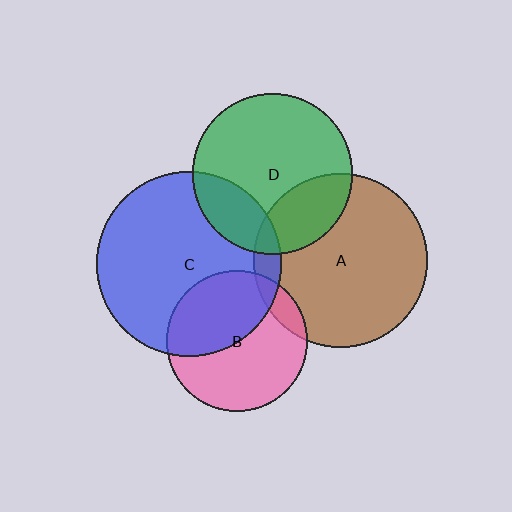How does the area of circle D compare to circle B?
Approximately 1.3 times.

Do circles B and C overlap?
Yes.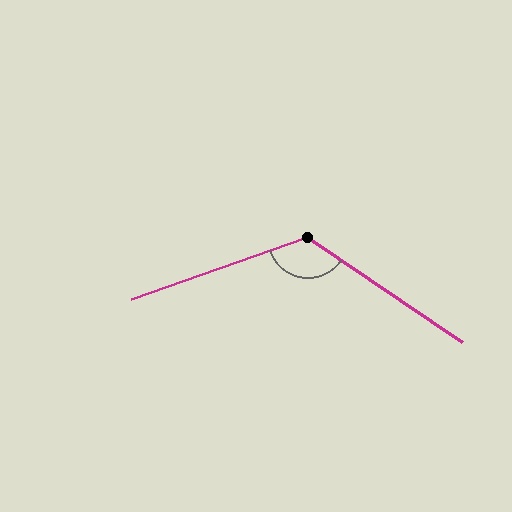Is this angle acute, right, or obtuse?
It is obtuse.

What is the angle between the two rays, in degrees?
Approximately 126 degrees.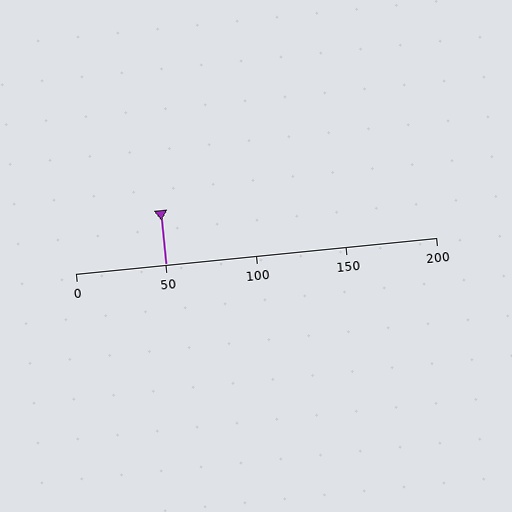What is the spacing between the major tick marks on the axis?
The major ticks are spaced 50 apart.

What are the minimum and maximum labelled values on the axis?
The axis runs from 0 to 200.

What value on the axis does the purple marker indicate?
The marker indicates approximately 50.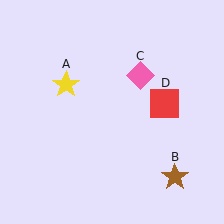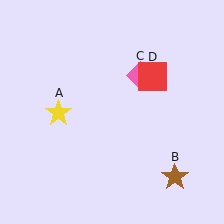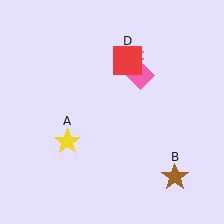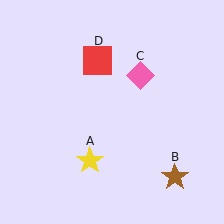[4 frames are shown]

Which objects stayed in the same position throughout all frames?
Brown star (object B) and pink diamond (object C) remained stationary.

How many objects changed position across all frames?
2 objects changed position: yellow star (object A), red square (object D).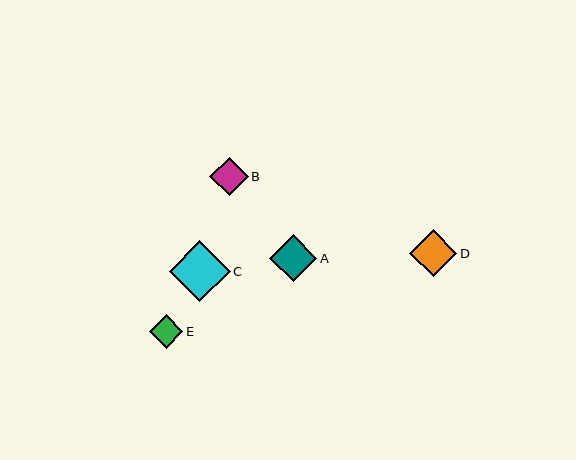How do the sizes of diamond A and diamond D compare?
Diamond A and diamond D are approximately the same size.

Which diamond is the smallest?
Diamond E is the smallest with a size of approximately 34 pixels.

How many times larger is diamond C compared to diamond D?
Diamond C is approximately 1.3 times the size of diamond D.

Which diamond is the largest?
Diamond C is the largest with a size of approximately 61 pixels.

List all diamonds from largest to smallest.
From largest to smallest: C, A, D, B, E.